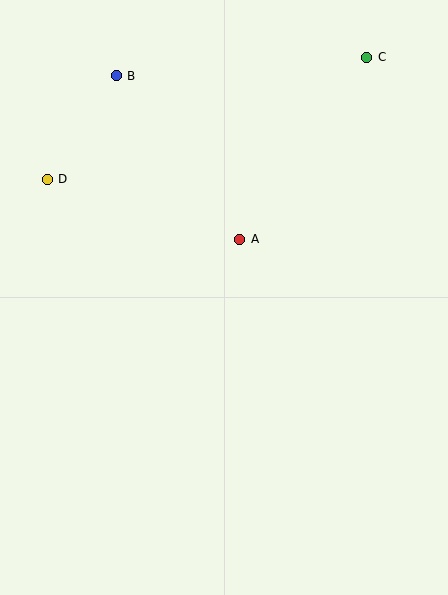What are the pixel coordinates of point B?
Point B is at (116, 76).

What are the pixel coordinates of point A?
Point A is at (240, 239).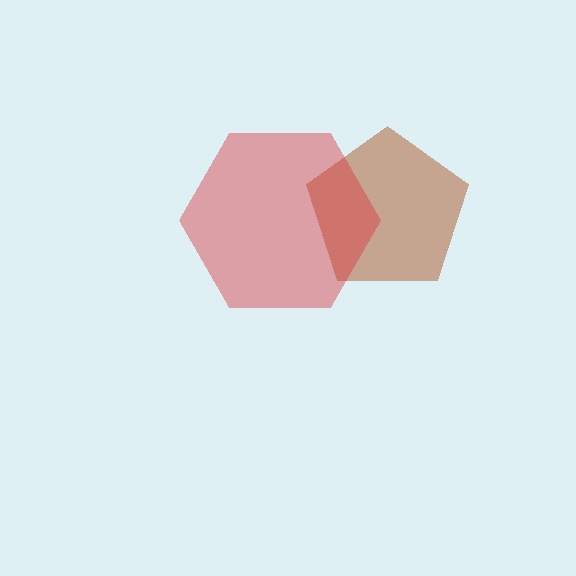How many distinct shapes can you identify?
There are 2 distinct shapes: a brown pentagon, a red hexagon.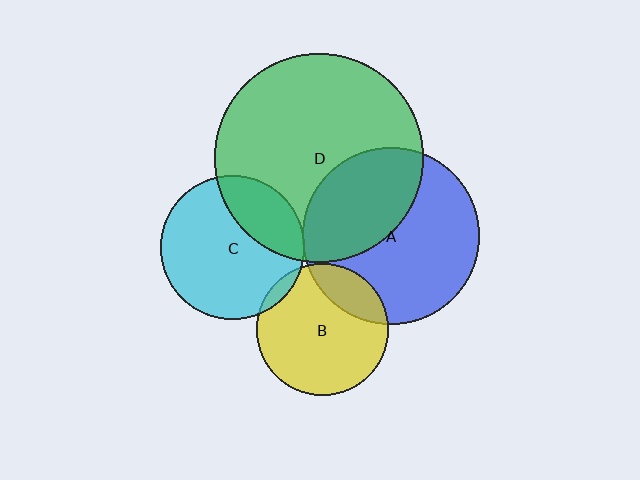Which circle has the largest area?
Circle D (green).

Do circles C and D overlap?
Yes.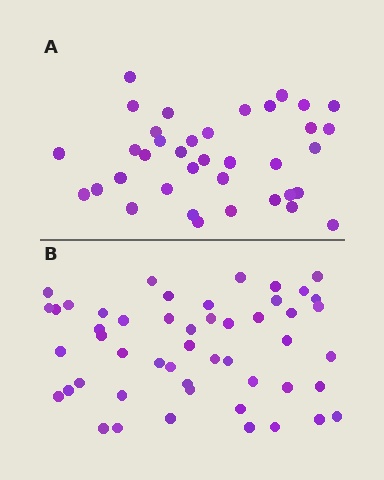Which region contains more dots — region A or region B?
Region B (the bottom region) has more dots.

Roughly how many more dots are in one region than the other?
Region B has approximately 15 more dots than region A.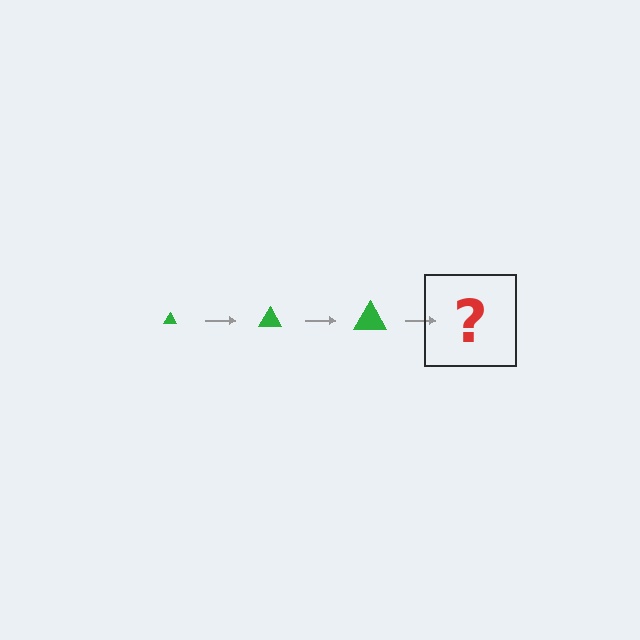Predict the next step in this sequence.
The next step is a green triangle, larger than the previous one.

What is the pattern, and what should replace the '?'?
The pattern is that the triangle gets progressively larger each step. The '?' should be a green triangle, larger than the previous one.